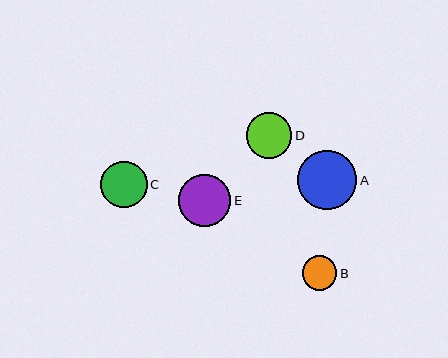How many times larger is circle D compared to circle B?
Circle D is approximately 1.3 times the size of circle B.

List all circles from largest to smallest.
From largest to smallest: A, E, C, D, B.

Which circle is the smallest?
Circle B is the smallest with a size of approximately 34 pixels.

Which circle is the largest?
Circle A is the largest with a size of approximately 59 pixels.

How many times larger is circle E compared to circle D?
Circle E is approximately 1.1 times the size of circle D.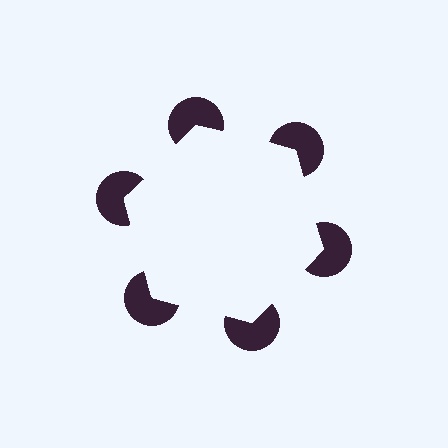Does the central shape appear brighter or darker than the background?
It typically appears slightly brighter than the background, even though no actual brightness change is drawn.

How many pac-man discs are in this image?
There are 6 — one at each vertex of the illusory hexagon.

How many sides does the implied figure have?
6 sides.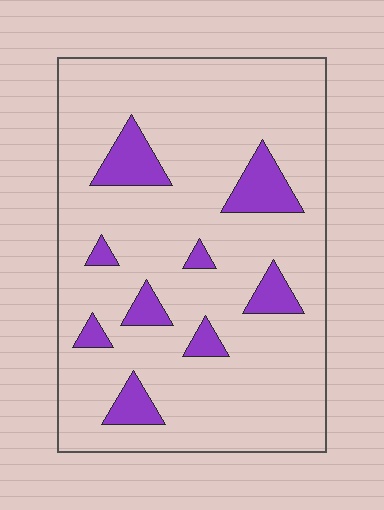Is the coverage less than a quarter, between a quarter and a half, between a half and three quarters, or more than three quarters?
Less than a quarter.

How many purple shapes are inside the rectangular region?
9.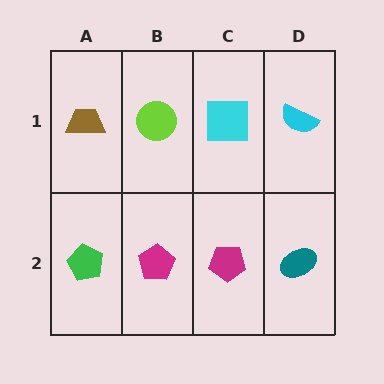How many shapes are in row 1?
4 shapes.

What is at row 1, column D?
A cyan semicircle.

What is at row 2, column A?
A green pentagon.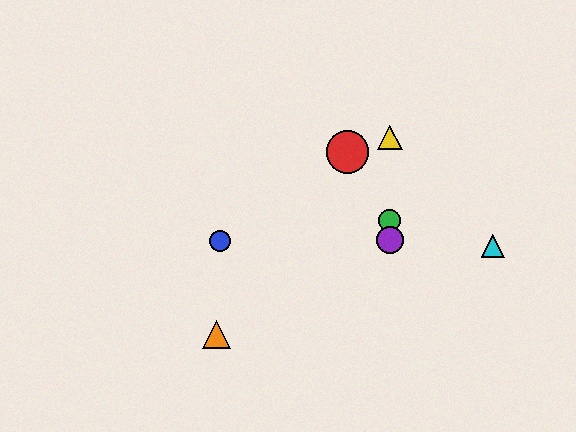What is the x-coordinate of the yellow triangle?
The yellow triangle is at x≈390.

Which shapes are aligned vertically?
The green circle, the yellow triangle, the purple circle are aligned vertically.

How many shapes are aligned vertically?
3 shapes (the green circle, the yellow triangle, the purple circle) are aligned vertically.